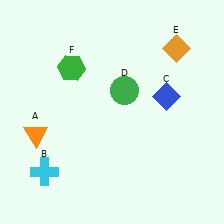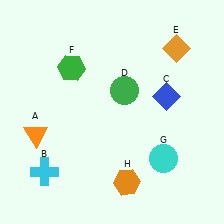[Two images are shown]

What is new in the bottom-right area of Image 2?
An orange hexagon (H) was added in the bottom-right area of Image 2.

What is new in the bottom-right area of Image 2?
A cyan circle (G) was added in the bottom-right area of Image 2.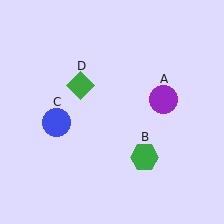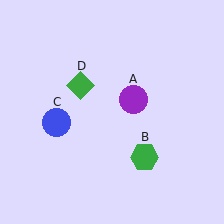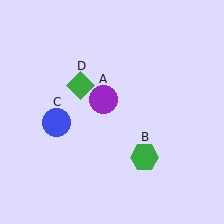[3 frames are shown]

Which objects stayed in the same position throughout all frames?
Green hexagon (object B) and blue circle (object C) and green diamond (object D) remained stationary.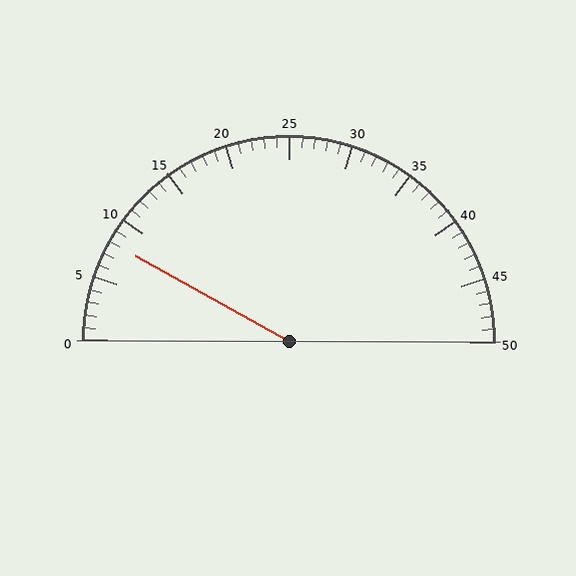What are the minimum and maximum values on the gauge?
The gauge ranges from 0 to 50.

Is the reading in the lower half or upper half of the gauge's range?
The reading is in the lower half of the range (0 to 50).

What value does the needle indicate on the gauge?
The needle indicates approximately 8.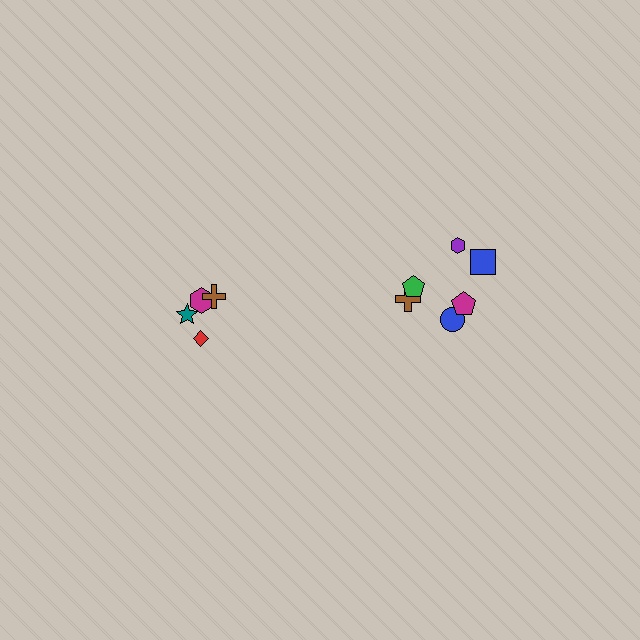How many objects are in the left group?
There are 4 objects.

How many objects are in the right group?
There are 6 objects.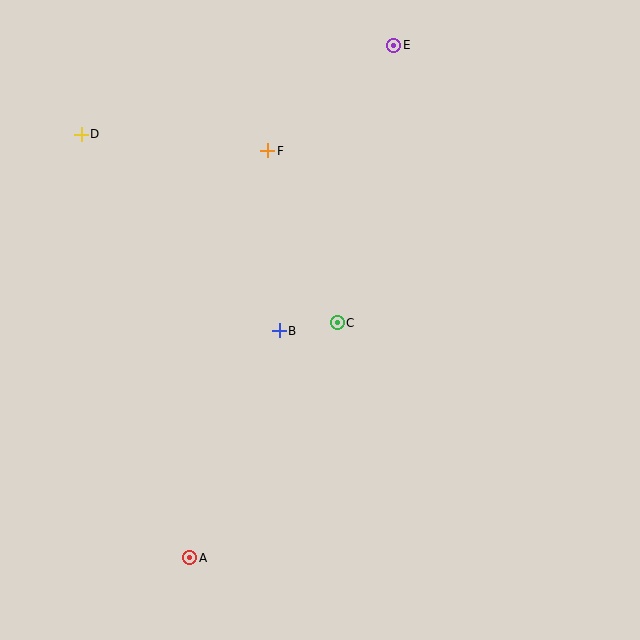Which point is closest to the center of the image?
Point C at (337, 323) is closest to the center.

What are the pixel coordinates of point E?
Point E is at (394, 45).